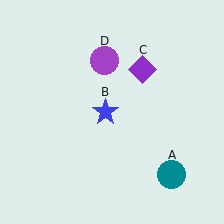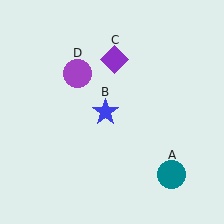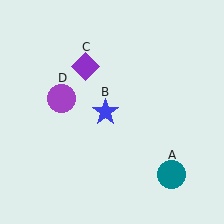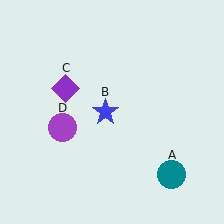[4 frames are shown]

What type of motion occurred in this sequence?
The purple diamond (object C), purple circle (object D) rotated counterclockwise around the center of the scene.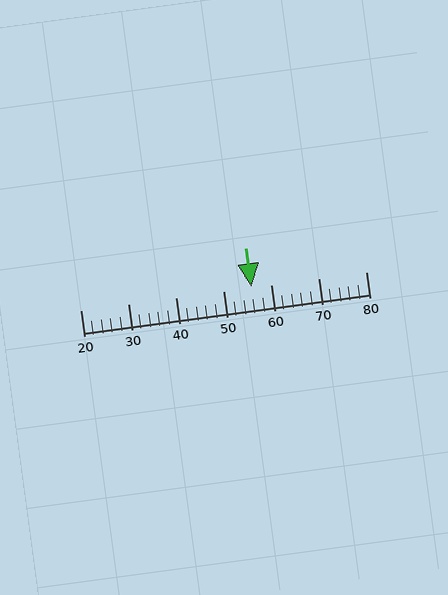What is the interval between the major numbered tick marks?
The major tick marks are spaced 10 units apart.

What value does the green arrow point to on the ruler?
The green arrow points to approximately 56.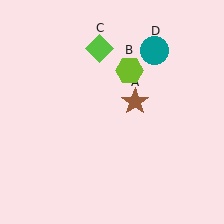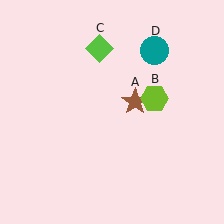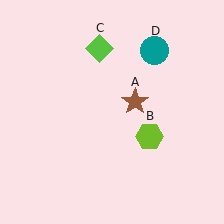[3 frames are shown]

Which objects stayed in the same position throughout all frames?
Brown star (object A) and lime diamond (object C) and teal circle (object D) remained stationary.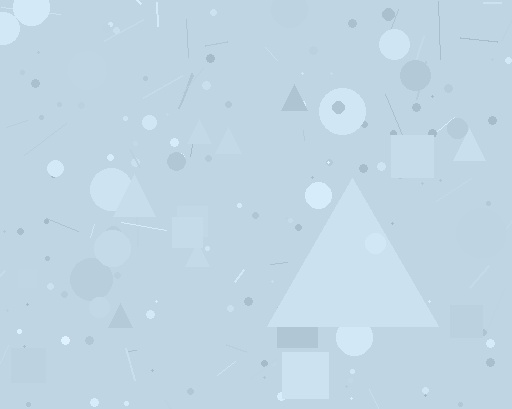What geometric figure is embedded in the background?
A triangle is embedded in the background.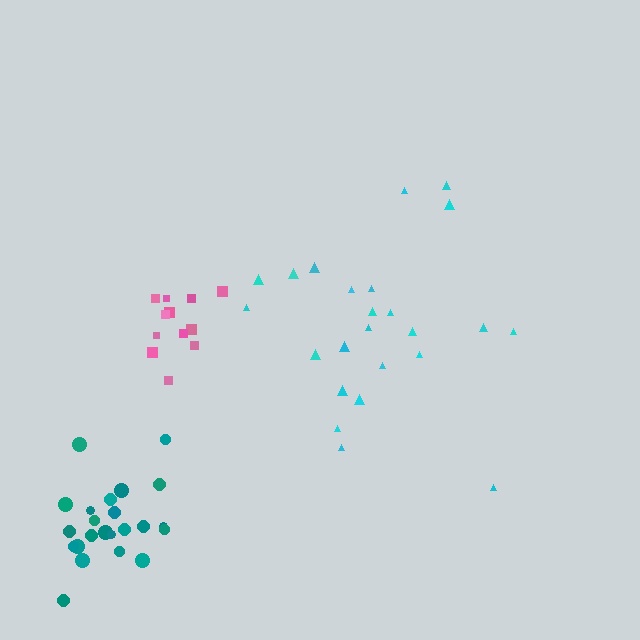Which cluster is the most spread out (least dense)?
Cyan.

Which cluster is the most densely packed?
Teal.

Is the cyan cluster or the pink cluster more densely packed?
Pink.